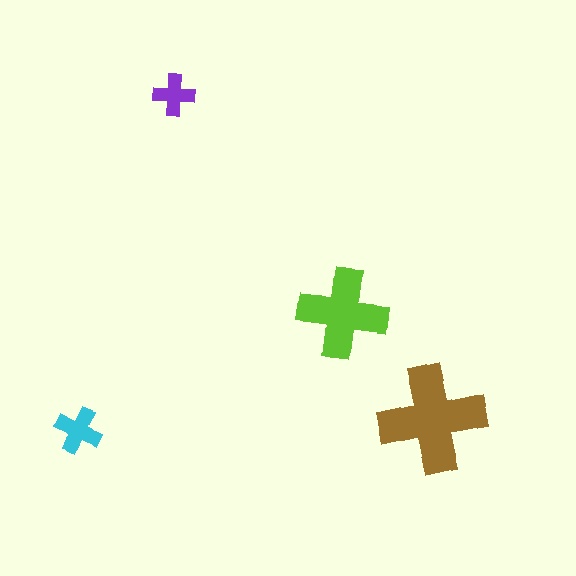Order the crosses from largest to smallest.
the brown one, the lime one, the cyan one, the purple one.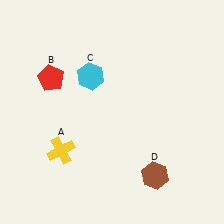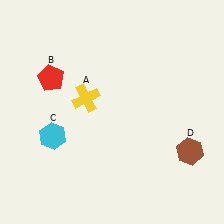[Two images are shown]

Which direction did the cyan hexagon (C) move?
The cyan hexagon (C) moved down.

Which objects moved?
The objects that moved are: the yellow cross (A), the cyan hexagon (C), the brown hexagon (D).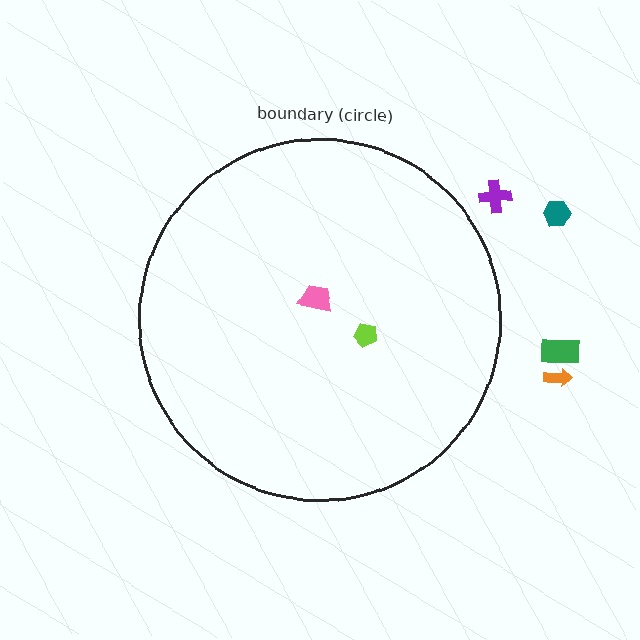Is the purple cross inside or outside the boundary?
Outside.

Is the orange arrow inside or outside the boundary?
Outside.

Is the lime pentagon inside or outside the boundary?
Inside.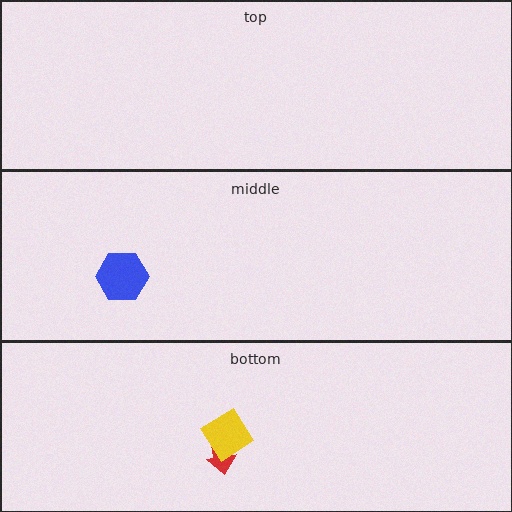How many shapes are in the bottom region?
2.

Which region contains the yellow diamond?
The bottom region.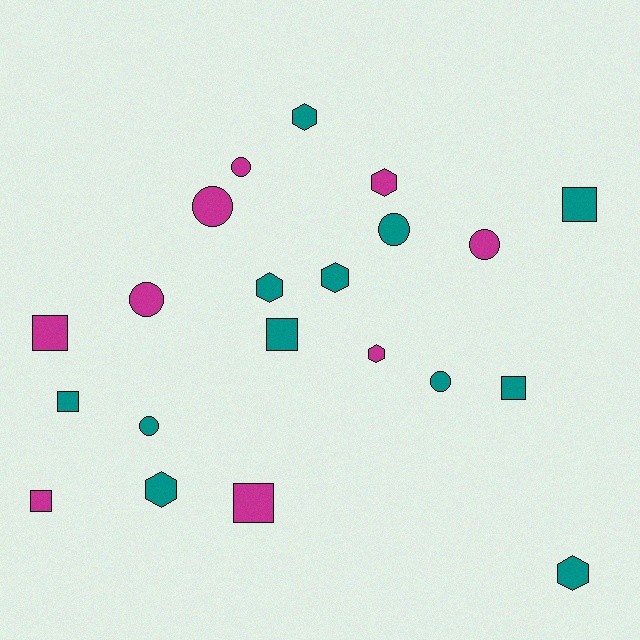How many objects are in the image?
There are 21 objects.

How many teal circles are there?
There are 3 teal circles.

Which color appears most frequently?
Teal, with 12 objects.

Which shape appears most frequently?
Square, with 7 objects.